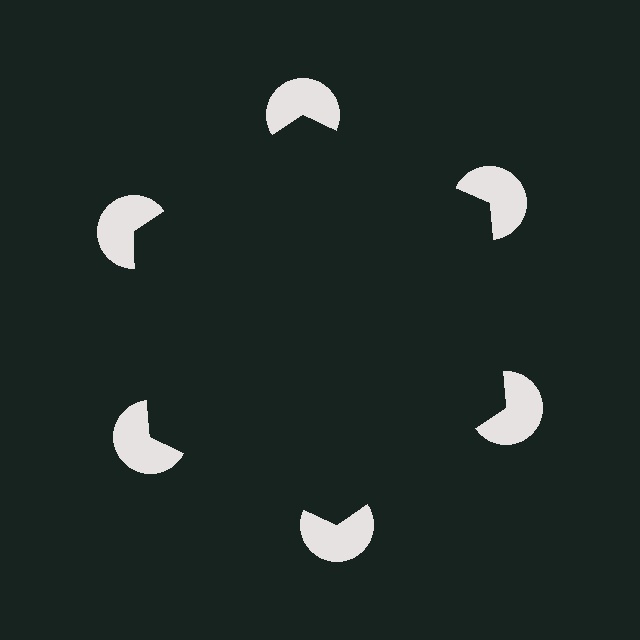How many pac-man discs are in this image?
There are 6 — one at each vertex of the illusory hexagon.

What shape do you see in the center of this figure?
An illusory hexagon — its edges are inferred from the aligned wedge cuts in the pac-man discs, not physically drawn.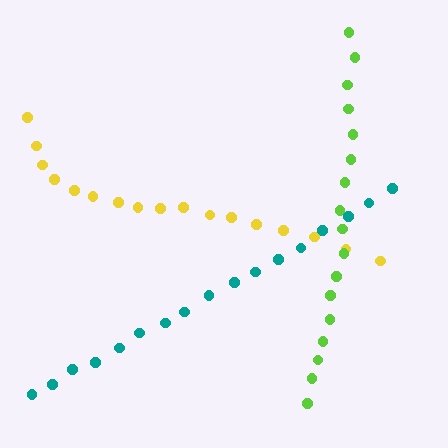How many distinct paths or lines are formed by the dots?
There are 3 distinct paths.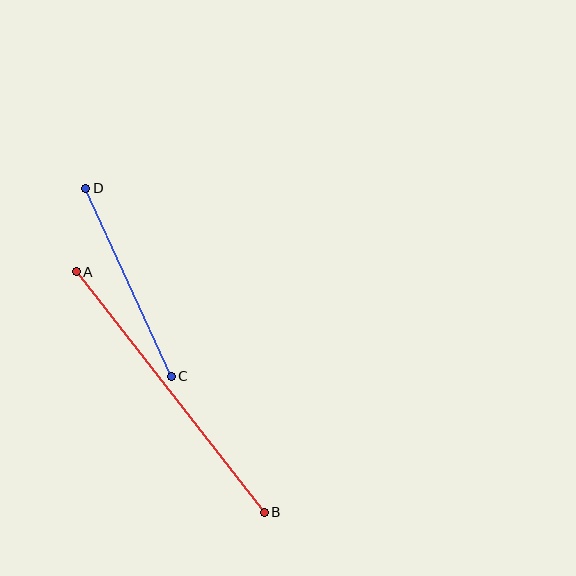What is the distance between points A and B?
The distance is approximately 305 pixels.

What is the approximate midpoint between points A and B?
The midpoint is at approximately (170, 392) pixels.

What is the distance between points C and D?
The distance is approximately 207 pixels.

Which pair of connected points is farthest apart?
Points A and B are farthest apart.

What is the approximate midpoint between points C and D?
The midpoint is at approximately (129, 282) pixels.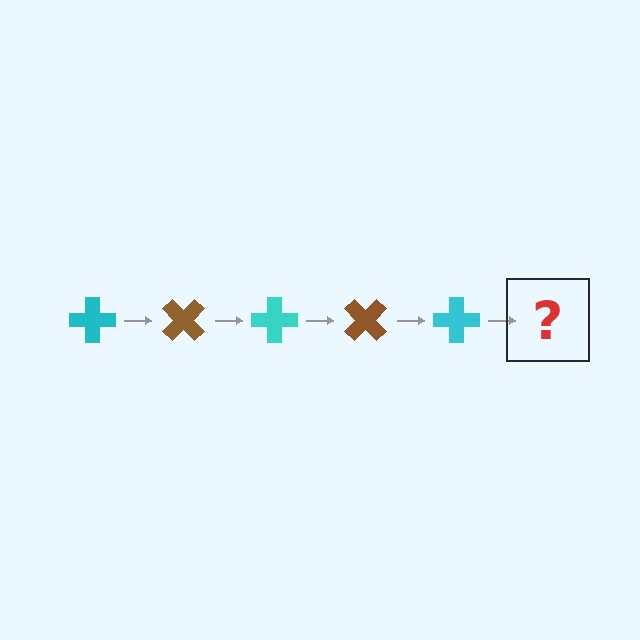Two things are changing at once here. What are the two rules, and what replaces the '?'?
The two rules are that it rotates 45 degrees each step and the color cycles through cyan and brown. The '?' should be a brown cross, rotated 225 degrees from the start.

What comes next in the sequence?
The next element should be a brown cross, rotated 225 degrees from the start.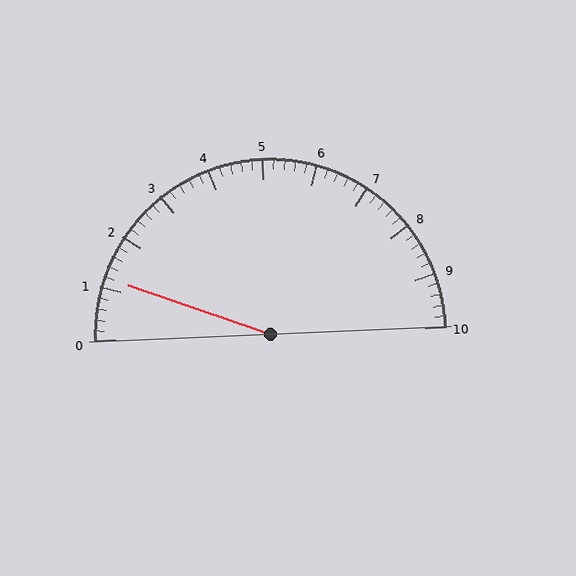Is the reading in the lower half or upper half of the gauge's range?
The reading is in the lower half of the range (0 to 10).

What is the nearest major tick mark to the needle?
The nearest major tick mark is 1.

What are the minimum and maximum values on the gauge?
The gauge ranges from 0 to 10.